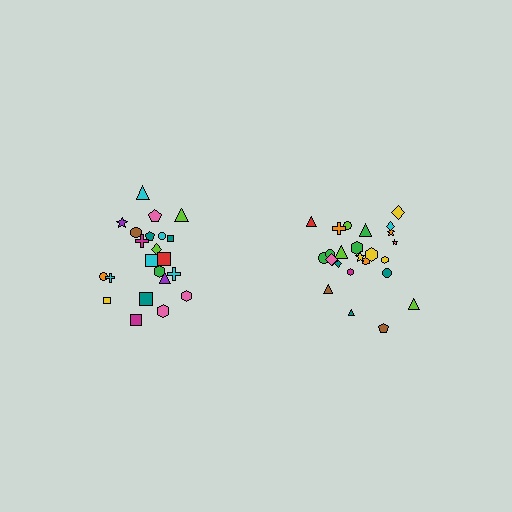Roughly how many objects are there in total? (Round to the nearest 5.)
Roughly 45 objects in total.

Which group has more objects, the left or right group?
The right group.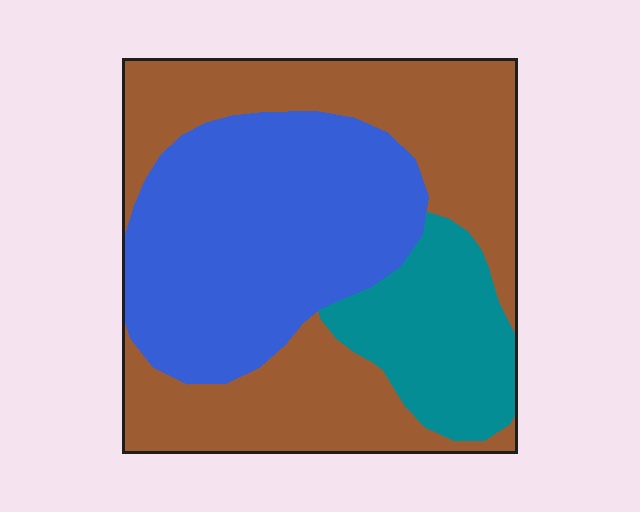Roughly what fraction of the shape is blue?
Blue takes up between a third and a half of the shape.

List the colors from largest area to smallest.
From largest to smallest: brown, blue, teal.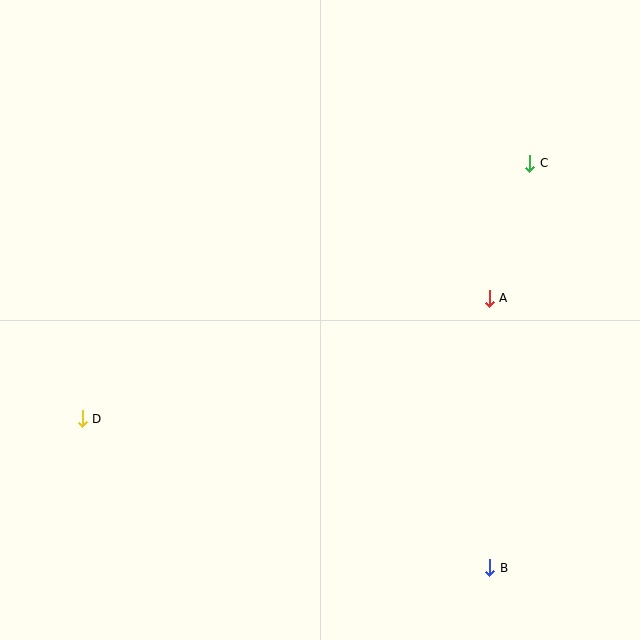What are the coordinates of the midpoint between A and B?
The midpoint between A and B is at (489, 433).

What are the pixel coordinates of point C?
Point C is at (530, 163).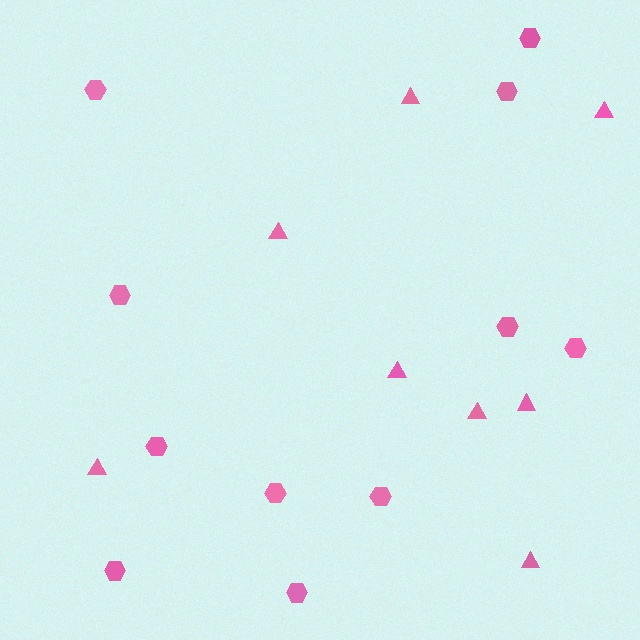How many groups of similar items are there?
There are 2 groups: one group of triangles (8) and one group of hexagons (11).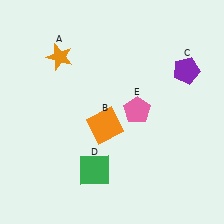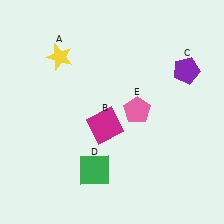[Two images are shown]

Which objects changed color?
A changed from orange to yellow. B changed from orange to magenta.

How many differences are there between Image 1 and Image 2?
There are 2 differences between the two images.